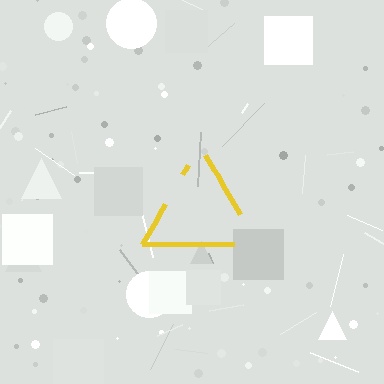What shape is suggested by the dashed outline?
The dashed outline suggests a triangle.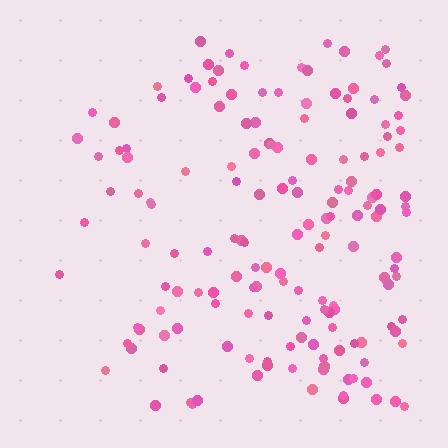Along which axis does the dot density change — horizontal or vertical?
Horizontal.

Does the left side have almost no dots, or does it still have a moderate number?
Still a moderate number, just noticeably fewer than the right.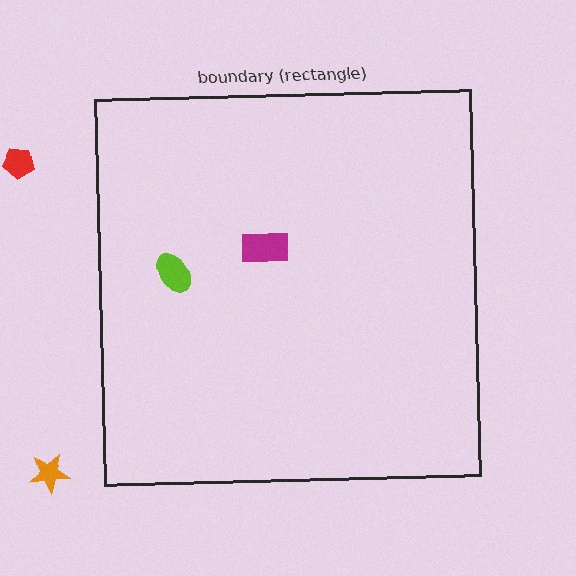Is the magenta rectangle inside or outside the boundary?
Inside.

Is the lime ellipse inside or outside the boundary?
Inside.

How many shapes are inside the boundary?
2 inside, 2 outside.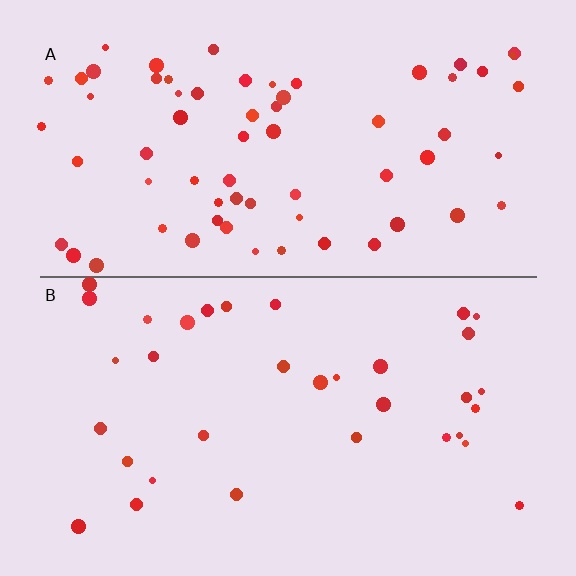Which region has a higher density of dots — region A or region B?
A (the top).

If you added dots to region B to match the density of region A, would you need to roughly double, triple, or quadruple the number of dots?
Approximately double.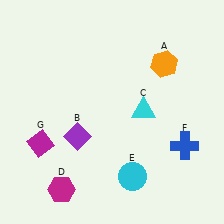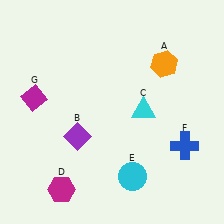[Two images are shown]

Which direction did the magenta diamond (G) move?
The magenta diamond (G) moved up.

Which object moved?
The magenta diamond (G) moved up.